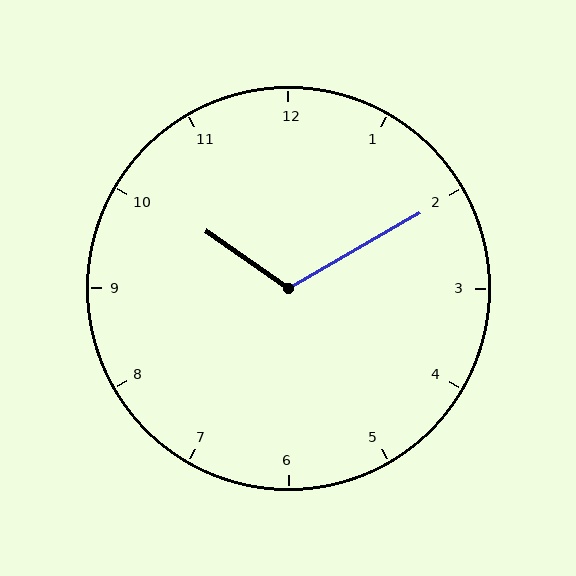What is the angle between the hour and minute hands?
Approximately 115 degrees.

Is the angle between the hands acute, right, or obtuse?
It is obtuse.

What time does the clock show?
10:10.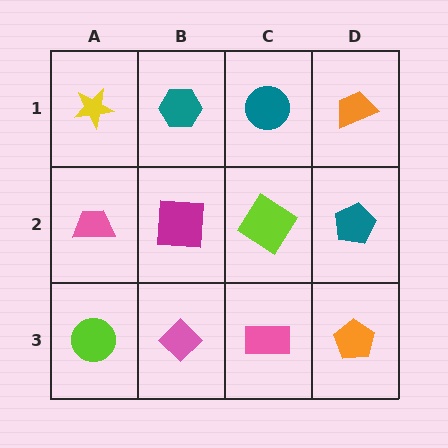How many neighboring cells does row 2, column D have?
3.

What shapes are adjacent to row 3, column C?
A lime diamond (row 2, column C), a pink diamond (row 3, column B), an orange pentagon (row 3, column D).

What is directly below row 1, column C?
A lime diamond.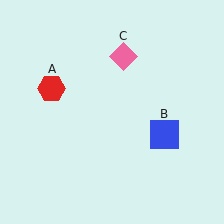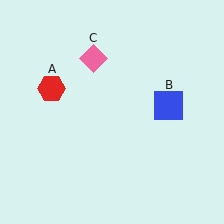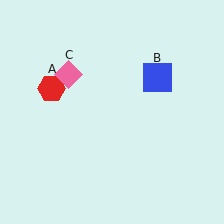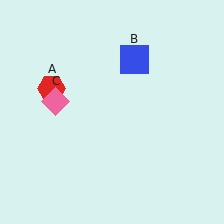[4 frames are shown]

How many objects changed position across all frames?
2 objects changed position: blue square (object B), pink diamond (object C).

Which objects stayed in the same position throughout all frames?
Red hexagon (object A) remained stationary.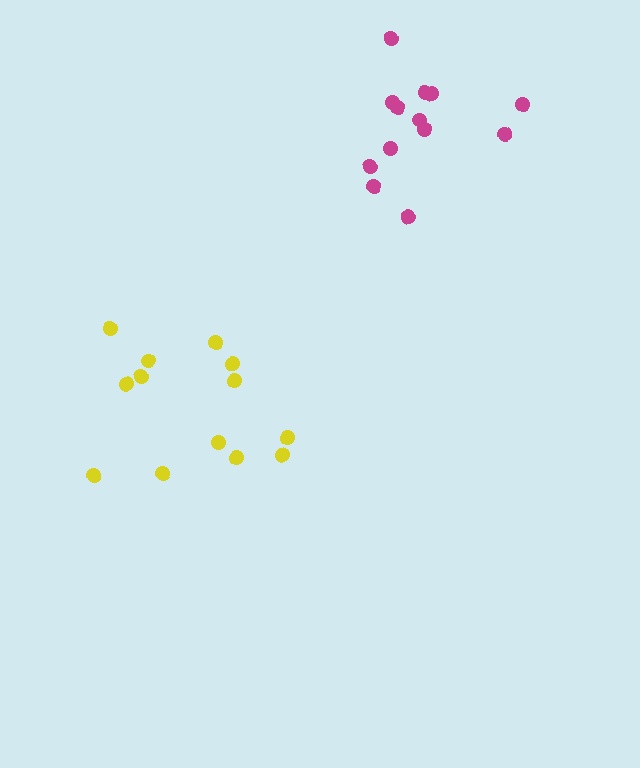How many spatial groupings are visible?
There are 2 spatial groupings.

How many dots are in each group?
Group 1: 13 dots, Group 2: 13 dots (26 total).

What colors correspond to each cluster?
The clusters are colored: magenta, yellow.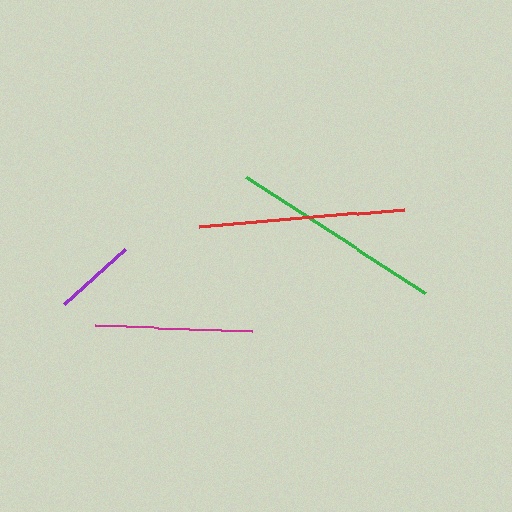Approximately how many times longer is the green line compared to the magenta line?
The green line is approximately 1.4 times the length of the magenta line.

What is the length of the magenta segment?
The magenta segment is approximately 157 pixels long.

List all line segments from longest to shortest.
From longest to shortest: green, red, magenta, purple.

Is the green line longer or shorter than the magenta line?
The green line is longer than the magenta line.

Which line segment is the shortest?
The purple line is the shortest at approximately 83 pixels.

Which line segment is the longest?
The green line is the longest at approximately 213 pixels.